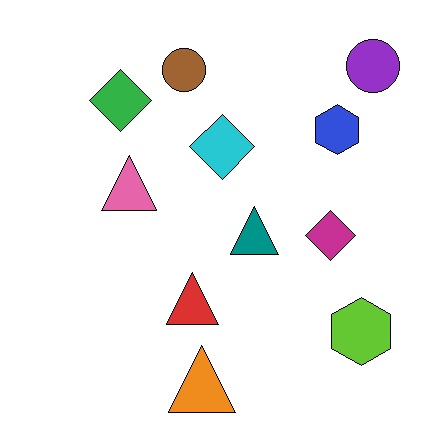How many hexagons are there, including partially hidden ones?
There are 2 hexagons.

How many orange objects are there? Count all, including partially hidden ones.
There is 1 orange object.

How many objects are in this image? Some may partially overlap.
There are 11 objects.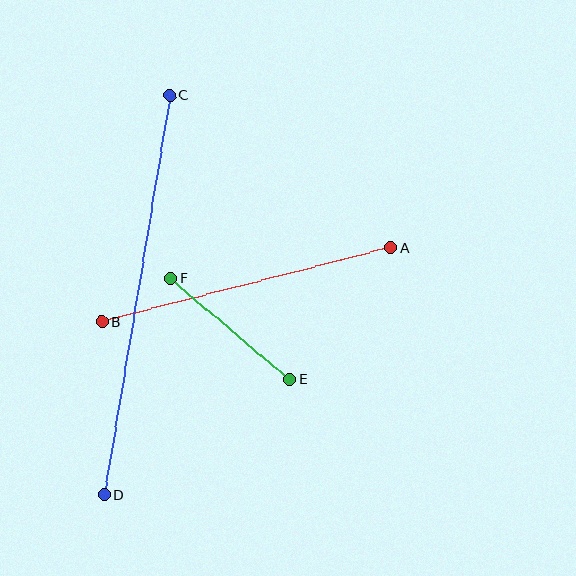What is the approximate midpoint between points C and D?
The midpoint is at approximately (137, 295) pixels.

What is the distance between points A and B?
The distance is approximately 299 pixels.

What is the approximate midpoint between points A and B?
The midpoint is at approximately (246, 285) pixels.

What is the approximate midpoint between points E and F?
The midpoint is at approximately (230, 329) pixels.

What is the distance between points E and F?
The distance is approximately 156 pixels.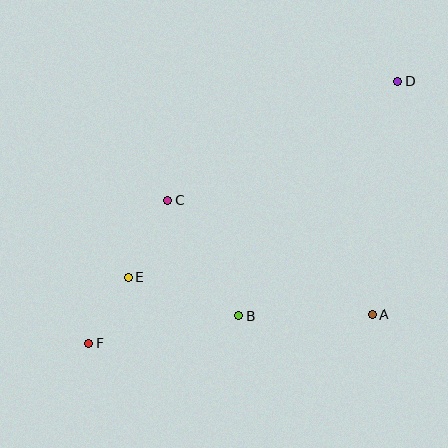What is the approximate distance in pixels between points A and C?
The distance between A and C is approximately 234 pixels.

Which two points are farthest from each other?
Points D and F are farthest from each other.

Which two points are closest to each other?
Points E and F are closest to each other.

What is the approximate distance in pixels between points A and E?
The distance between A and E is approximately 247 pixels.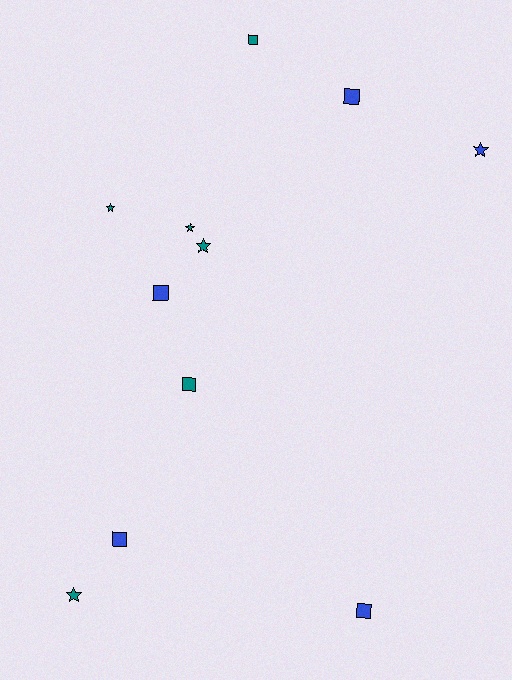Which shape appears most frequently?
Square, with 6 objects.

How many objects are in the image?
There are 11 objects.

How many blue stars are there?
There is 1 blue star.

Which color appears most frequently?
Teal, with 6 objects.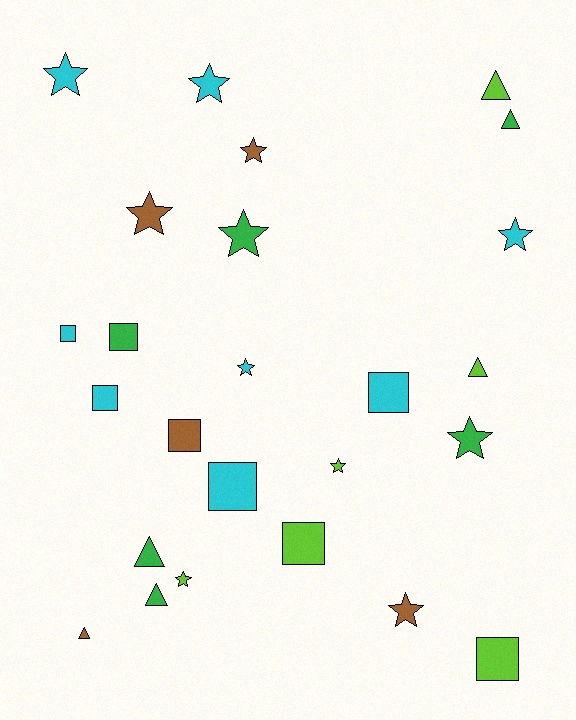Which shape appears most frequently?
Star, with 11 objects.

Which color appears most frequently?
Cyan, with 8 objects.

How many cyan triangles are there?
There are no cyan triangles.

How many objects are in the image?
There are 25 objects.